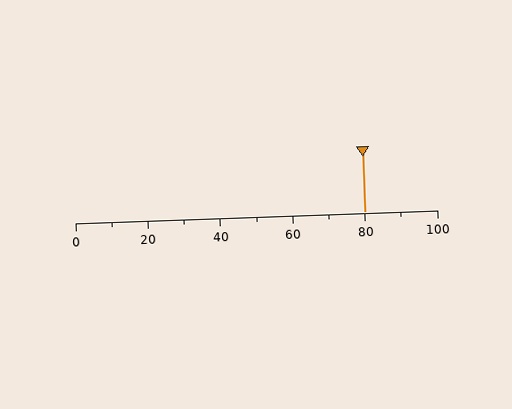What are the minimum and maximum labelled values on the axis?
The axis runs from 0 to 100.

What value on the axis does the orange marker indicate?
The marker indicates approximately 80.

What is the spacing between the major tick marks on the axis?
The major ticks are spaced 20 apart.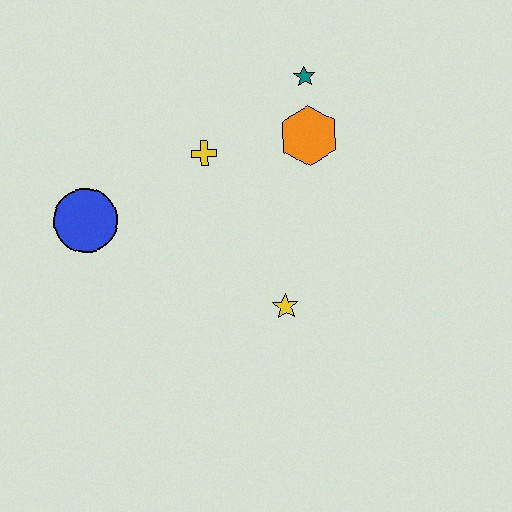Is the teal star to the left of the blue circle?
No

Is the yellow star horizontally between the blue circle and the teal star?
Yes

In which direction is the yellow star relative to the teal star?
The yellow star is below the teal star.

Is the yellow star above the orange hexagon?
No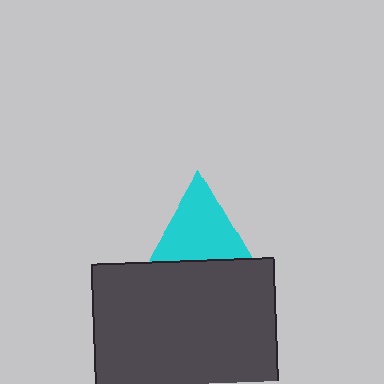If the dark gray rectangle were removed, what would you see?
You would see the complete cyan triangle.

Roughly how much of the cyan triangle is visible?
About half of it is visible (roughly 58%).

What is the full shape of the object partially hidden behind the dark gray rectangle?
The partially hidden object is a cyan triangle.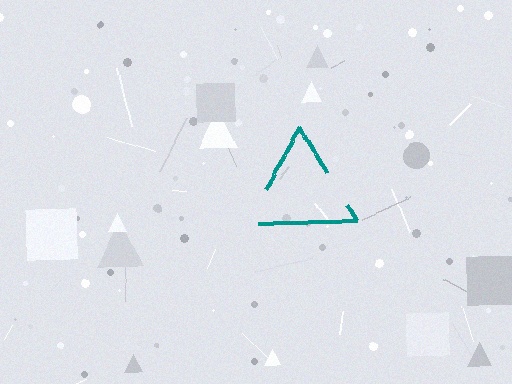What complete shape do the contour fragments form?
The contour fragments form a triangle.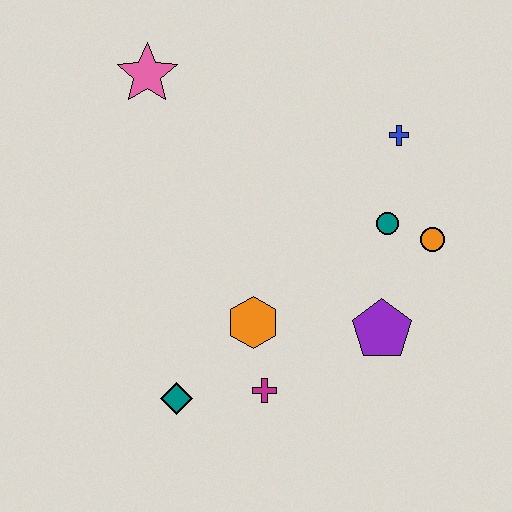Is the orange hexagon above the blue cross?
No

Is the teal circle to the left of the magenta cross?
No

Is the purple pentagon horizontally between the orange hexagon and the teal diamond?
No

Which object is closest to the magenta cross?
The orange hexagon is closest to the magenta cross.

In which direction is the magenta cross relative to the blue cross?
The magenta cross is below the blue cross.